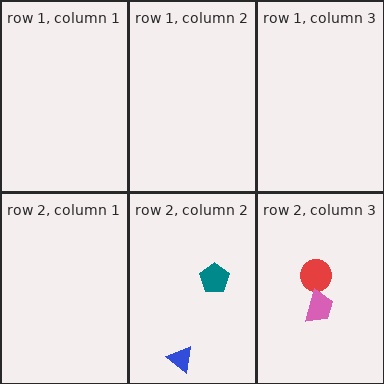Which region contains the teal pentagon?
The row 2, column 2 region.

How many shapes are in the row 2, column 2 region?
2.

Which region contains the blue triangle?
The row 2, column 2 region.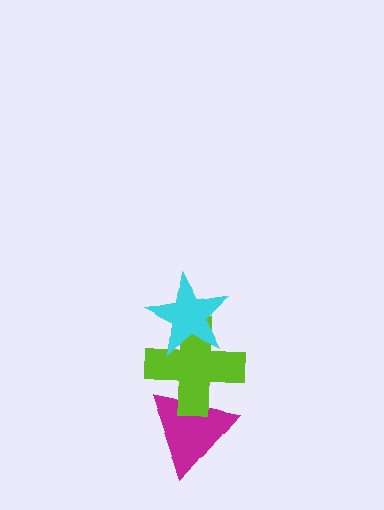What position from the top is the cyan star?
The cyan star is 1st from the top.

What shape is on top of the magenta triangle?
The lime cross is on top of the magenta triangle.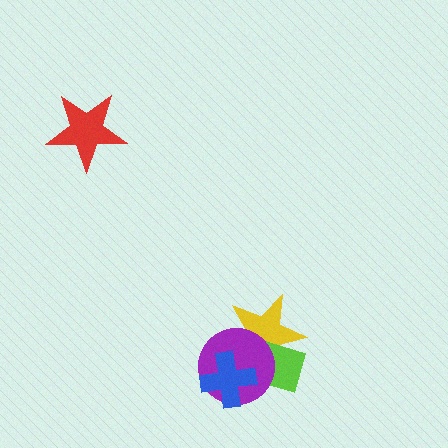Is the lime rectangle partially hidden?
Yes, it is partially covered by another shape.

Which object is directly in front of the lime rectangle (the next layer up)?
The purple circle is directly in front of the lime rectangle.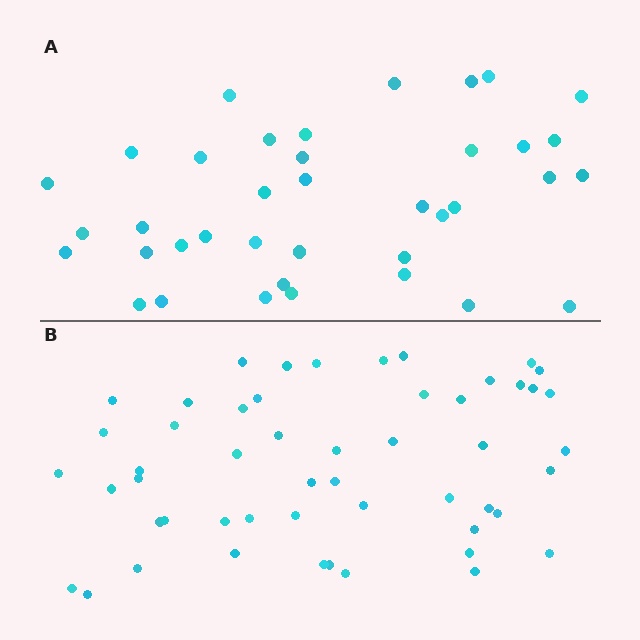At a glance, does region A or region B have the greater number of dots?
Region B (the bottom region) has more dots.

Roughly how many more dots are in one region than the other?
Region B has approximately 15 more dots than region A.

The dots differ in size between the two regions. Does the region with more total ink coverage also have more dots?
No. Region A has more total ink coverage because its dots are larger, but region B actually contains more individual dots. Total area can be misleading — the number of items is what matters here.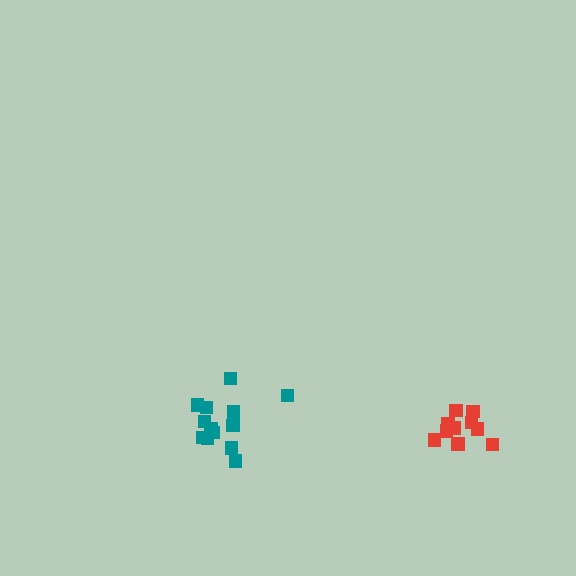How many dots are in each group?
Group 1: 10 dots, Group 2: 13 dots (23 total).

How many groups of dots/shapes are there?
There are 2 groups.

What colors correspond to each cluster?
The clusters are colored: red, teal.